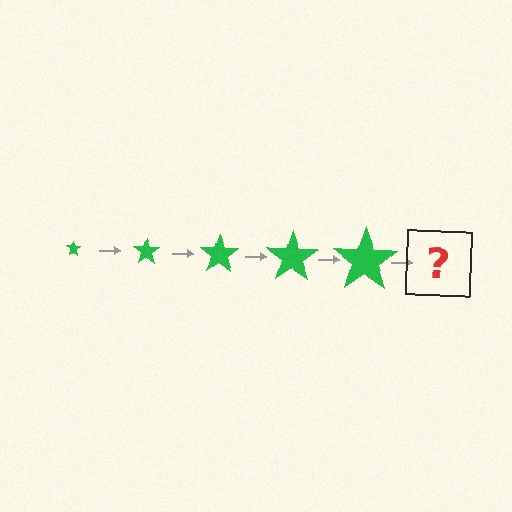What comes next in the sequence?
The next element should be a green star, larger than the previous one.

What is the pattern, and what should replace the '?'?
The pattern is that the star gets progressively larger each step. The '?' should be a green star, larger than the previous one.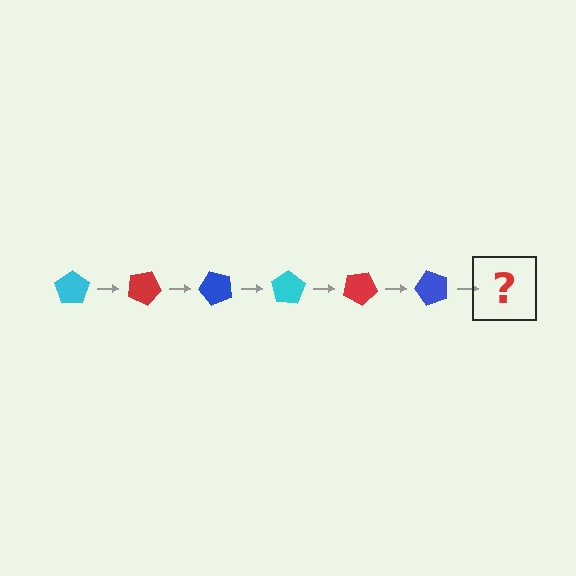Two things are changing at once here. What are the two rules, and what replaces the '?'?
The two rules are that it rotates 25 degrees each step and the color cycles through cyan, red, and blue. The '?' should be a cyan pentagon, rotated 150 degrees from the start.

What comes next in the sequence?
The next element should be a cyan pentagon, rotated 150 degrees from the start.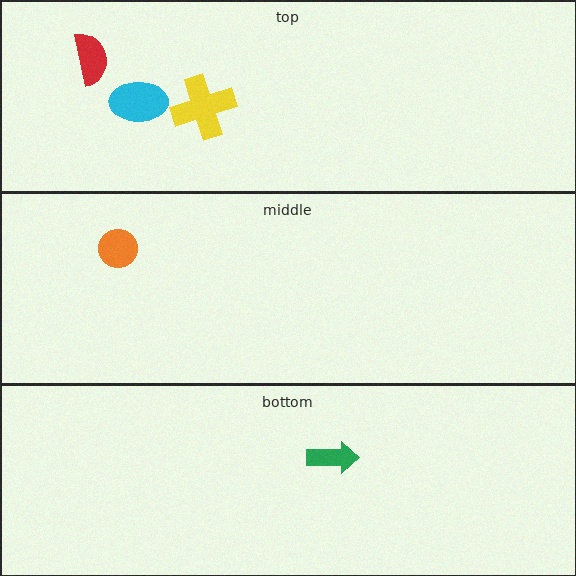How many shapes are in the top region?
3.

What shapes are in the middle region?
The orange circle.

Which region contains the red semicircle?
The top region.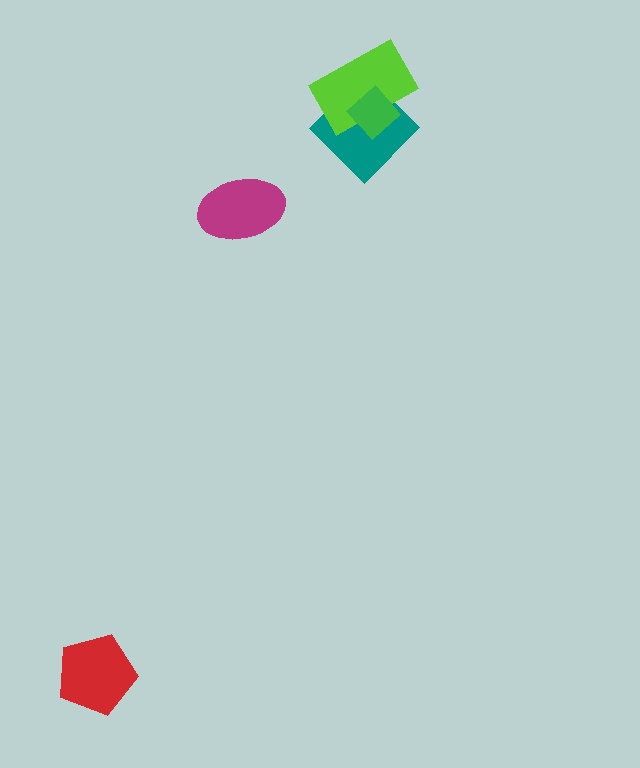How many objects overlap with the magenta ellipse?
0 objects overlap with the magenta ellipse.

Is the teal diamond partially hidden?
Yes, it is partially covered by another shape.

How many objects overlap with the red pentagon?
0 objects overlap with the red pentagon.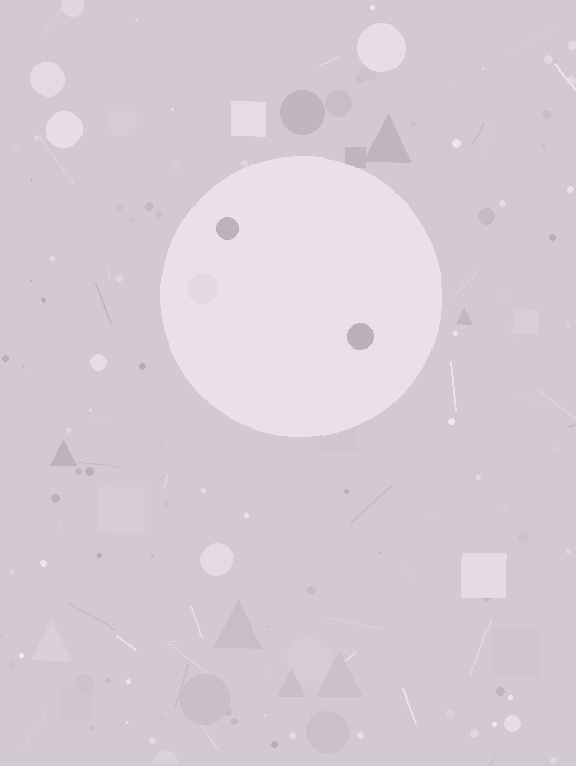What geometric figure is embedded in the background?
A circle is embedded in the background.